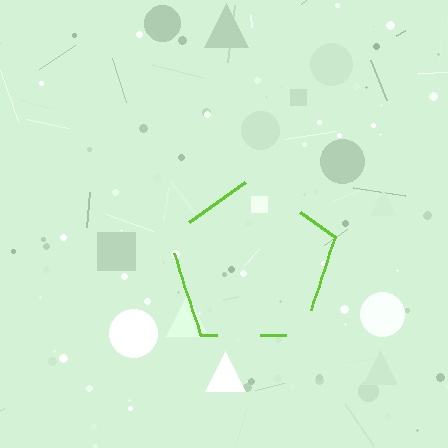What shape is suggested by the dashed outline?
The dashed outline suggests a pentagon.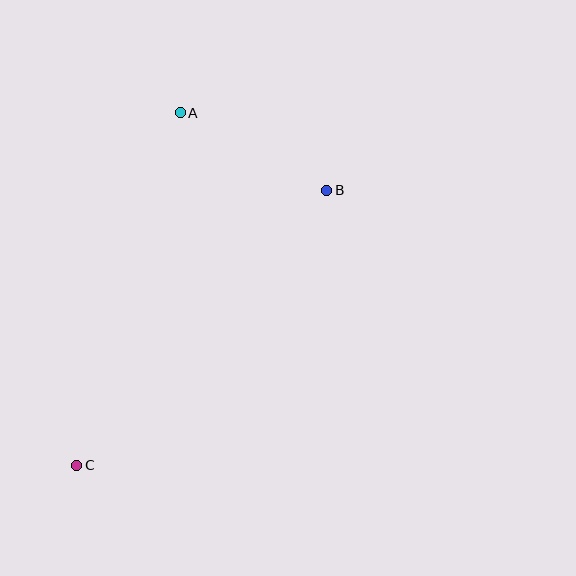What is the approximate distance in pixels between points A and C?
The distance between A and C is approximately 367 pixels.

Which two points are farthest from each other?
Points B and C are farthest from each other.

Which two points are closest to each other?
Points A and B are closest to each other.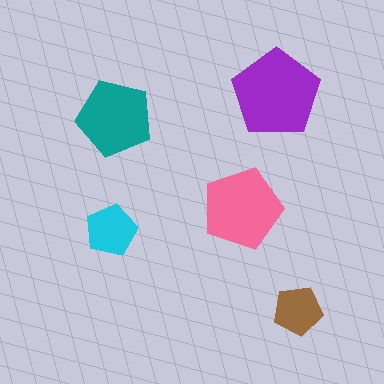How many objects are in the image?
There are 5 objects in the image.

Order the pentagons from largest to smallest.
the purple one, the pink one, the teal one, the cyan one, the brown one.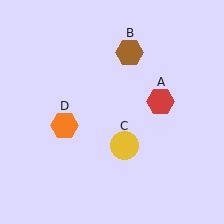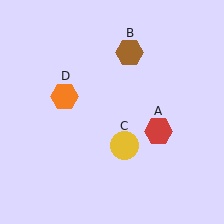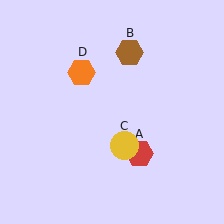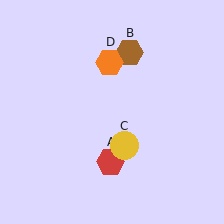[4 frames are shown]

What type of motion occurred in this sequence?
The red hexagon (object A), orange hexagon (object D) rotated clockwise around the center of the scene.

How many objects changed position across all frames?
2 objects changed position: red hexagon (object A), orange hexagon (object D).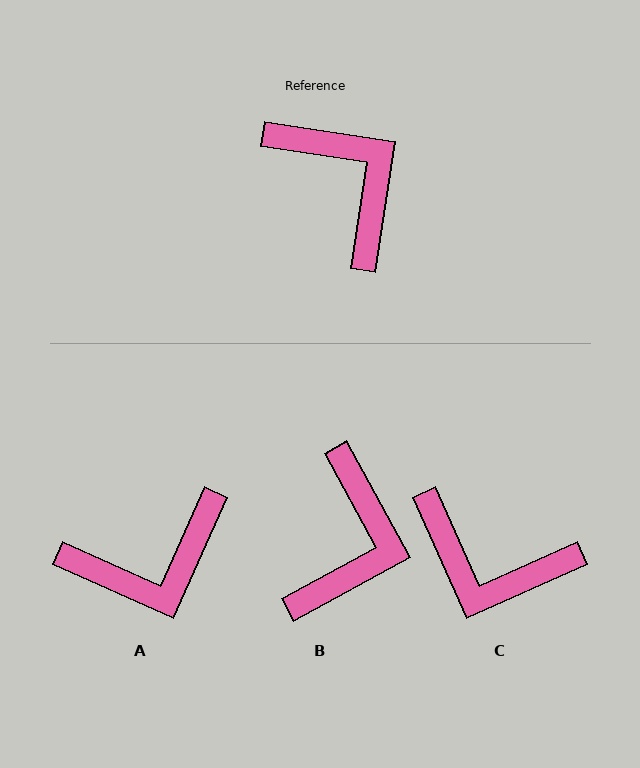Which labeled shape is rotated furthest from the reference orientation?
C, about 147 degrees away.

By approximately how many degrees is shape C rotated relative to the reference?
Approximately 147 degrees clockwise.